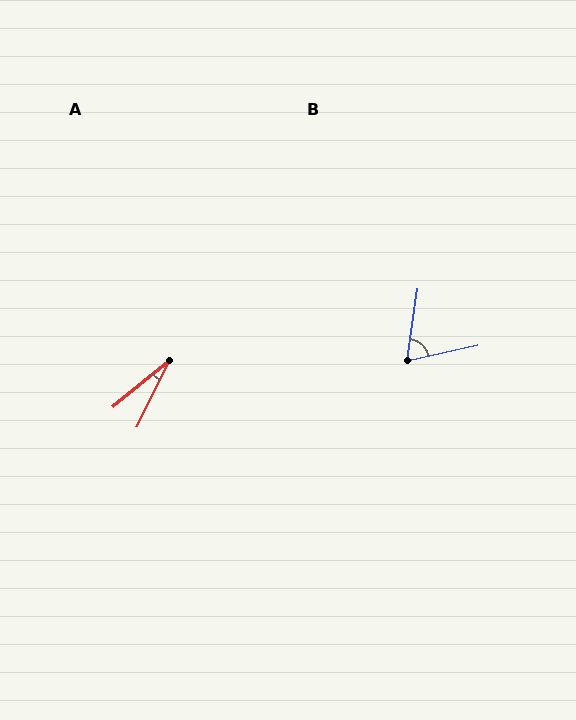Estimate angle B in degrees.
Approximately 69 degrees.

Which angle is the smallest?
A, at approximately 25 degrees.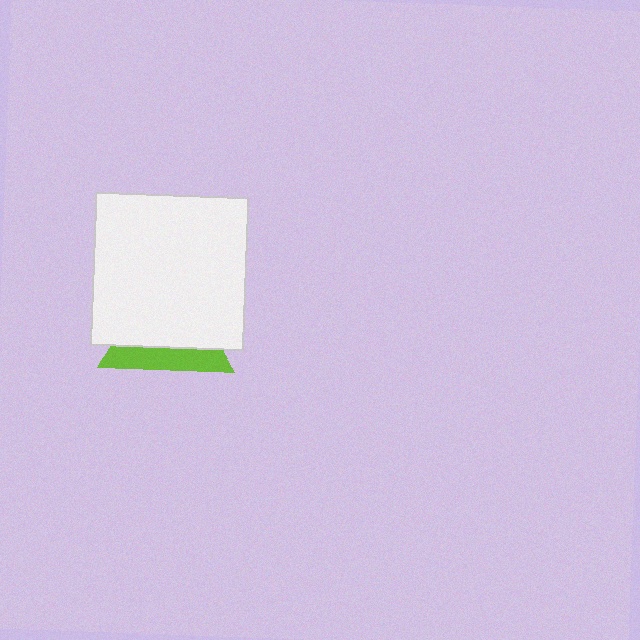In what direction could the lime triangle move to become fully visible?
The lime triangle could move down. That would shift it out from behind the white square entirely.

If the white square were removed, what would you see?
You would see the complete lime triangle.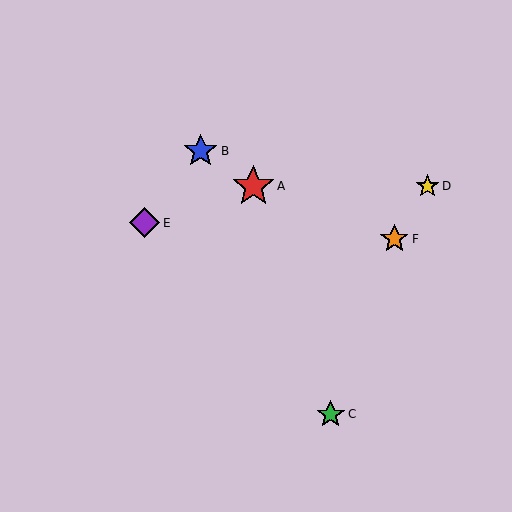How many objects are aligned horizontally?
2 objects (A, D) are aligned horizontally.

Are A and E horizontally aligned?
No, A is at y≈186 and E is at y≈223.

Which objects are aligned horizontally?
Objects A, D are aligned horizontally.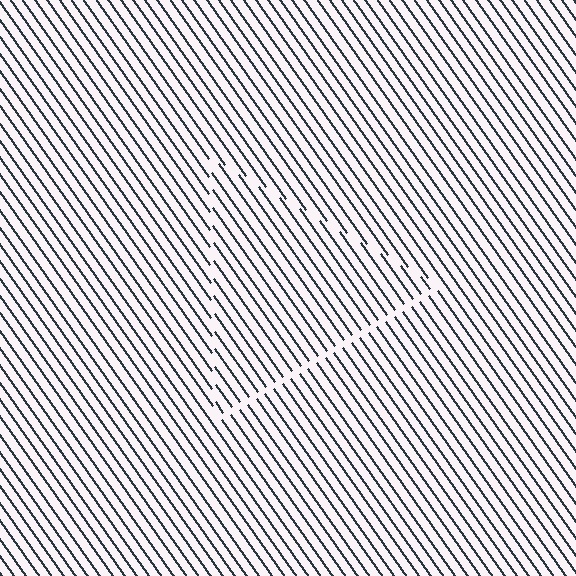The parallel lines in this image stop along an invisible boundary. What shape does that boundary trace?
An illusory triangle. The interior of the shape contains the same grating, shifted by half a period — the contour is defined by the phase discontinuity where line-ends from the inner and outer gratings abut.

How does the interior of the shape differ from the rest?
The interior of the shape contains the same grating, shifted by half a period — the contour is defined by the phase discontinuity where line-ends from the inner and outer gratings abut.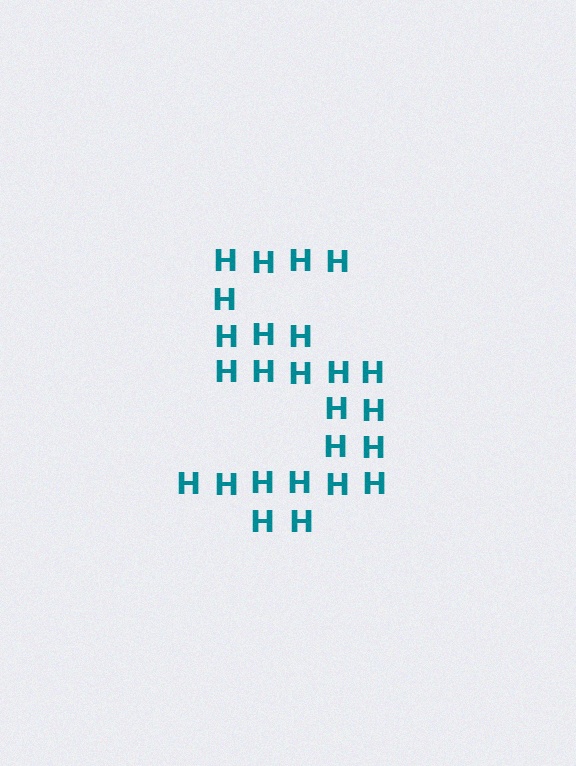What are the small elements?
The small elements are letter H's.